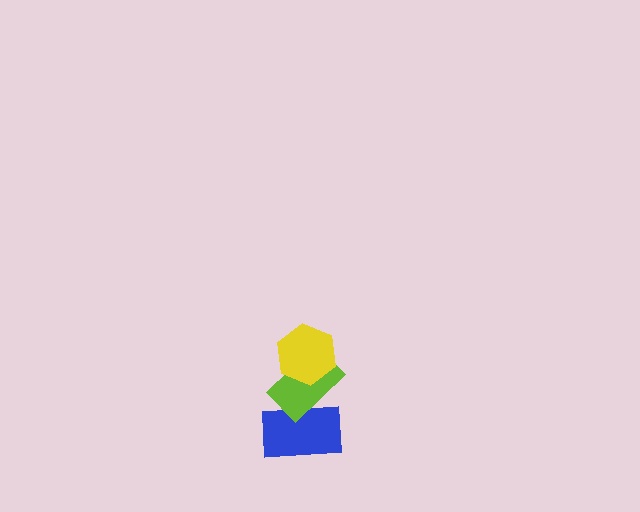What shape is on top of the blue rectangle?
The lime rectangle is on top of the blue rectangle.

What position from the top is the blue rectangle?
The blue rectangle is 3rd from the top.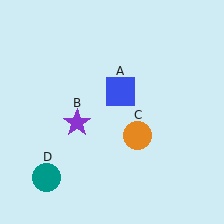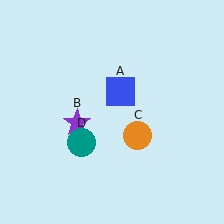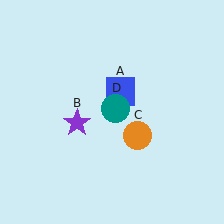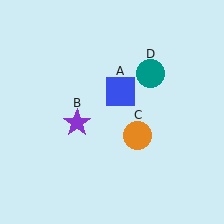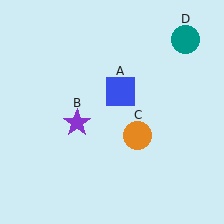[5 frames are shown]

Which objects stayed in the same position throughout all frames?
Blue square (object A) and purple star (object B) and orange circle (object C) remained stationary.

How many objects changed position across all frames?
1 object changed position: teal circle (object D).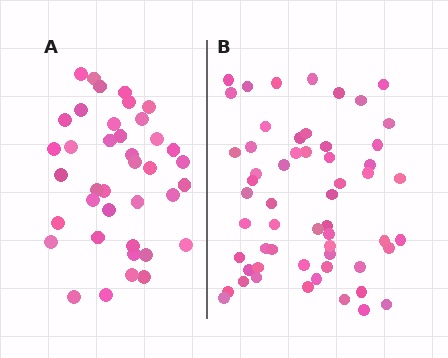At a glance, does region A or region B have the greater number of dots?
Region B (the right region) has more dots.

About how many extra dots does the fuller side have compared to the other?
Region B has approximately 20 more dots than region A.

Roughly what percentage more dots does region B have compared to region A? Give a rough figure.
About 45% more.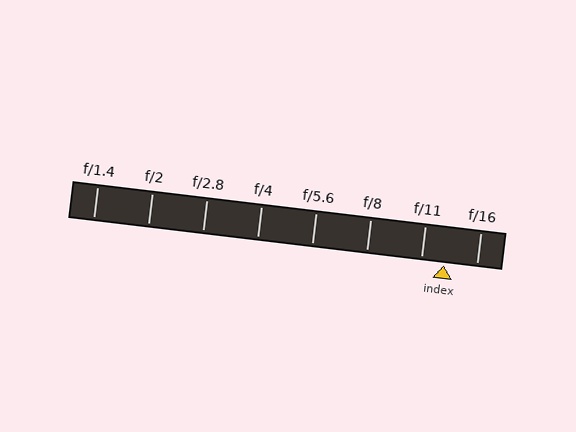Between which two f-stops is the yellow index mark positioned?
The index mark is between f/11 and f/16.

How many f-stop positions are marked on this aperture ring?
There are 8 f-stop positions marked.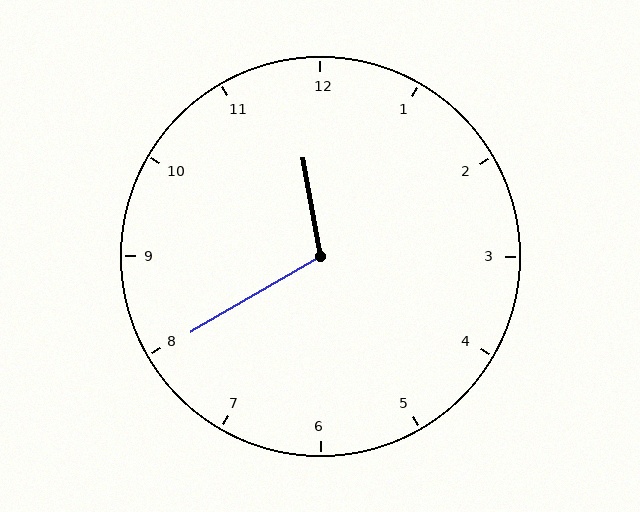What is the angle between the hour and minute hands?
Approximately 110 degrees.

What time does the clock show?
11:40.